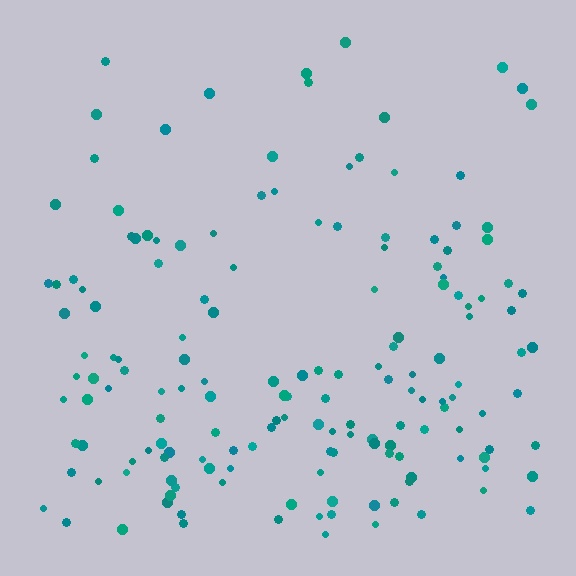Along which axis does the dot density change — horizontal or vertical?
Vertical.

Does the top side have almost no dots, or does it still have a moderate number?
Still a moderate number, just noticeably fewer than the bottom.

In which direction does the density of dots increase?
From top to bottom, with the bottom side densest.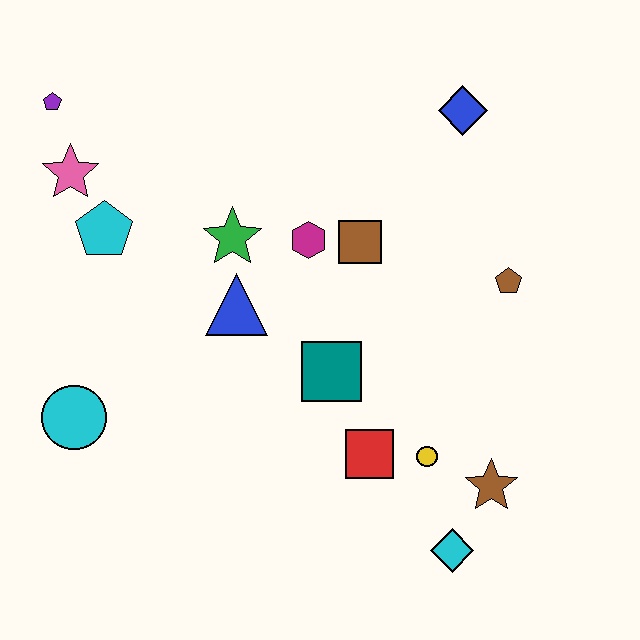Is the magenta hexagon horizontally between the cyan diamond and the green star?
Yes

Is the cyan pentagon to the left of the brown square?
Yes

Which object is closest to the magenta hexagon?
The brown square is closest to the magenta hexagon.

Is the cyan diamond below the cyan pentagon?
Yes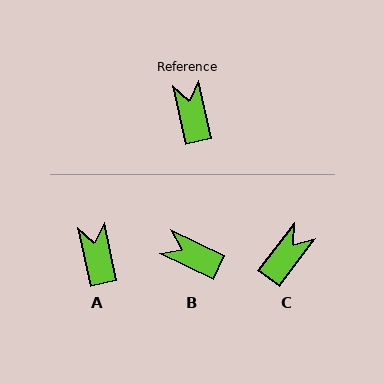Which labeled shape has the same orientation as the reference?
A.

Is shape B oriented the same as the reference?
No, it is off by about 53 degrees.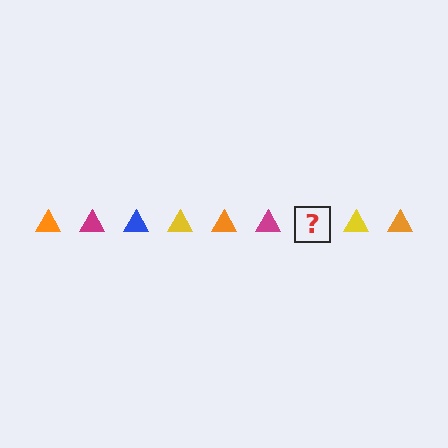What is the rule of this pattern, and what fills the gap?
The rule is that the pattern cycles through orange, magenta, blue, yellow triangles. The gap should be filled with a blue triangle.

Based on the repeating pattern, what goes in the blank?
The blank should be a blue triangle.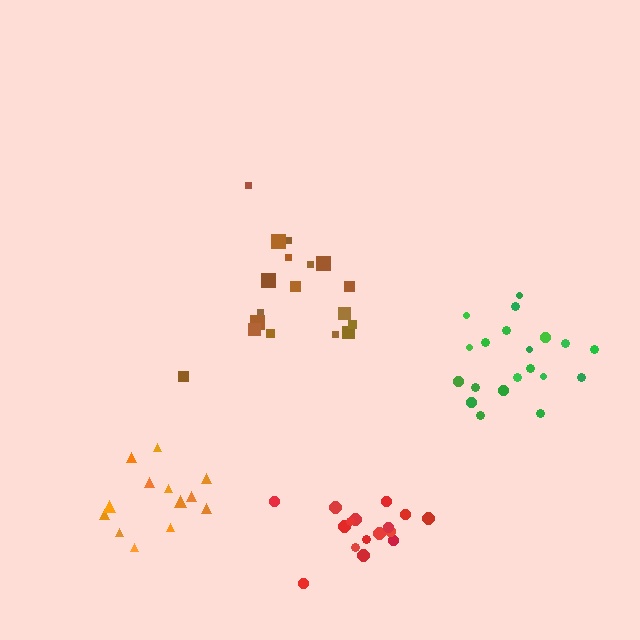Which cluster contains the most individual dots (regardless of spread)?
Green (20).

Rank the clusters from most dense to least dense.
green, red, orange, brown.